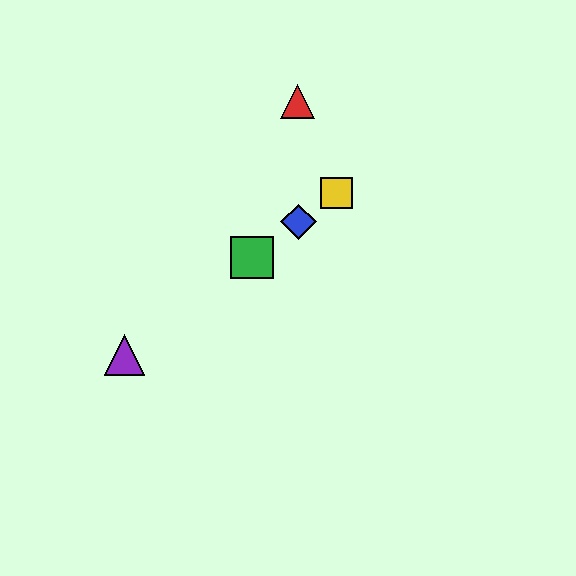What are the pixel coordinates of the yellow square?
The yellow square is at (336, 193).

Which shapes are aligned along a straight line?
The blue diamond, the green square, the yellow square, the purple triangle are aligned along a straight line.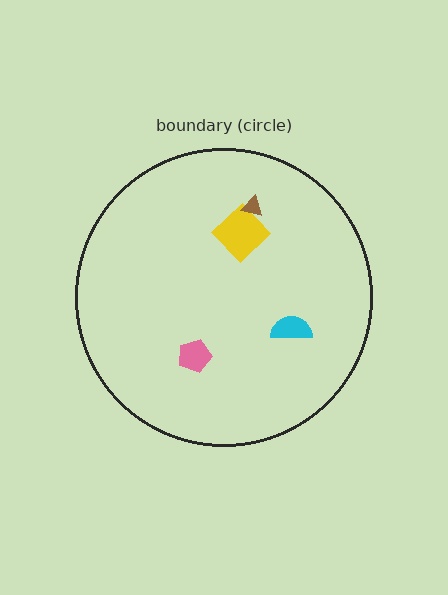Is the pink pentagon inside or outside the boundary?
Inside.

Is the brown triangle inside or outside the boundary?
Inside.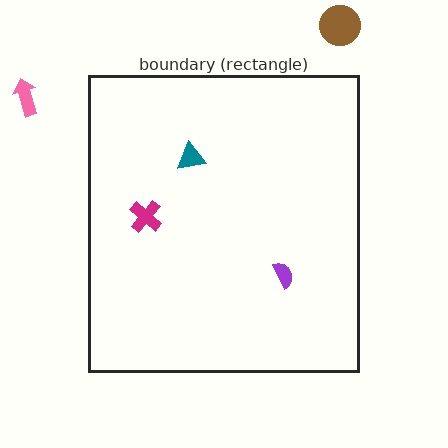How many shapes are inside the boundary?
3 inside, 2 outside.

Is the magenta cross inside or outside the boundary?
Inside.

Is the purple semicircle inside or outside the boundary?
Inside.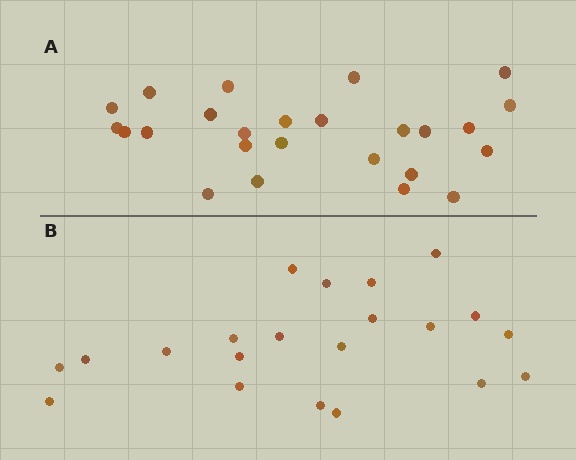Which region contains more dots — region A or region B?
Region A (the top region) has more dots.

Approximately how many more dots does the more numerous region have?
Region A has about 4 more dots than region B.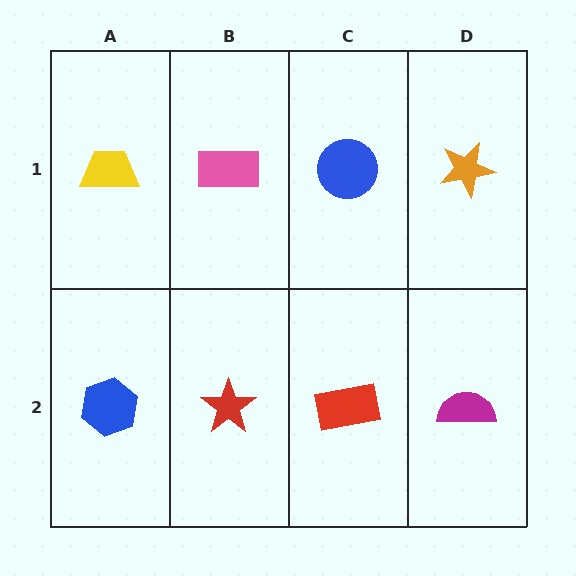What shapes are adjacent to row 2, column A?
A yellow trapezoid (row 1, column A), a red star (row 2, column B).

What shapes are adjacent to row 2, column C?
A blue circle (row 1, column C), a red star (row 2, column B), a magenta semicircle (row 2, column D).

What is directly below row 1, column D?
A magenta semicircle.